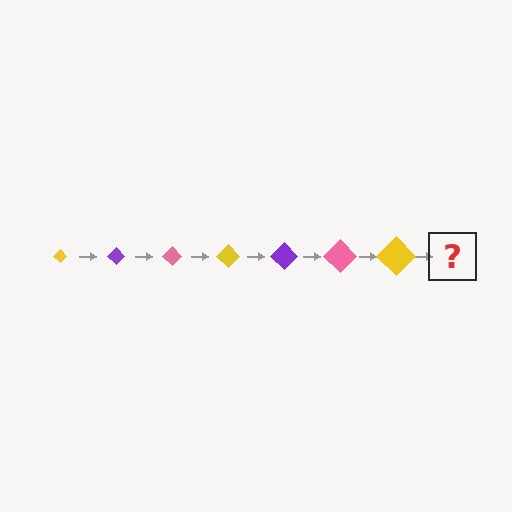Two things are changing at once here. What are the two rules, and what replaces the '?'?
The two rules are that the diamond grows larger each step and the color cycles through yellow, purple, and pink. The '?' should be a purple diamond, larger than the previous one.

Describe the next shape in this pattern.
It should be a purple diamond, larger than the previous one.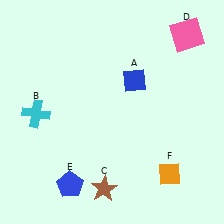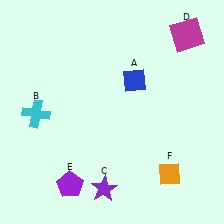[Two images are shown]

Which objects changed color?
C changed from brown to purple. D changed from pink to magenta. E changed from blue to purple.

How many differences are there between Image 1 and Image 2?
There are 3 differences between the two images.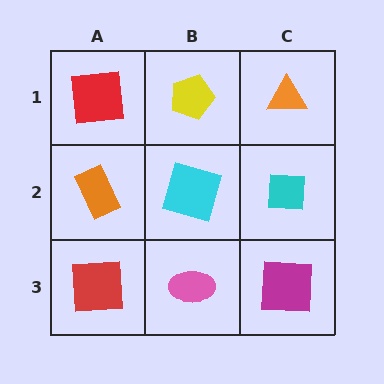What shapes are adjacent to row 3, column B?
A cyan square (row 2, column B), a red square (row 3, column A), a magenta square (row 3, column C).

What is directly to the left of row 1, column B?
A red square.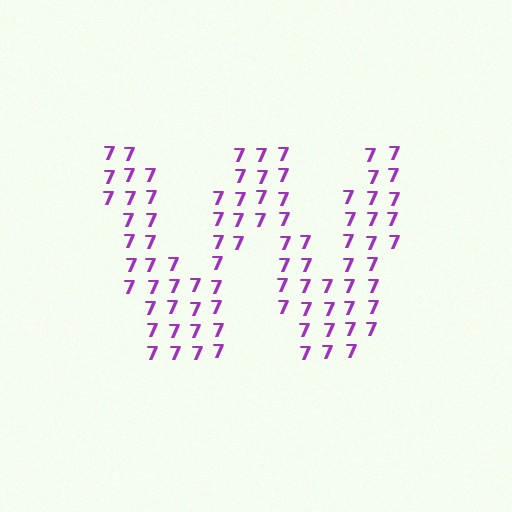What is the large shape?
The large shape is the letter W.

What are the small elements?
The small elements are digit 7's.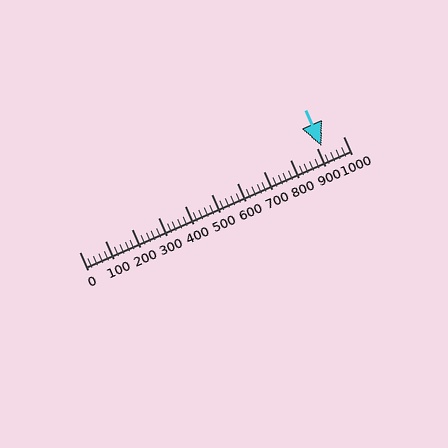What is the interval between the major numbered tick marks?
The major tick marks are spaced 100 units apart.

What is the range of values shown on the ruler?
The ruler shows values from 0 to 1000.